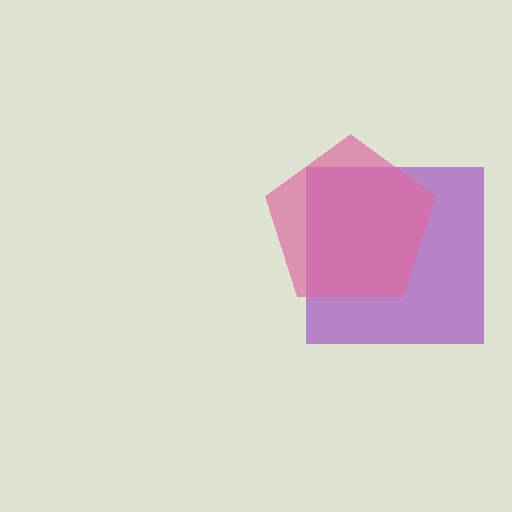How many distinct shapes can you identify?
There are 2 distinct shapes: a purple square, a pink pentagon.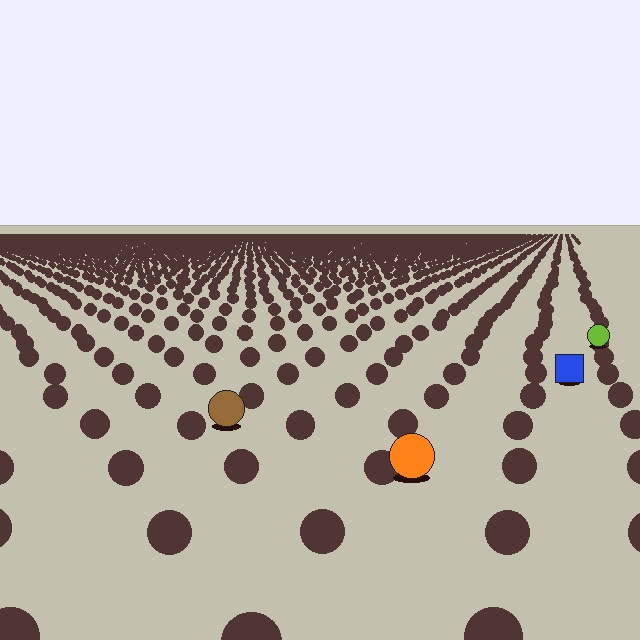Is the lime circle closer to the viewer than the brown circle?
No. The brown circle is closer — you can tell from the texture gradient: the ground texture is coarser near it.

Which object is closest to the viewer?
The orange circle is closest. The texture marks near it are larger and more spread out.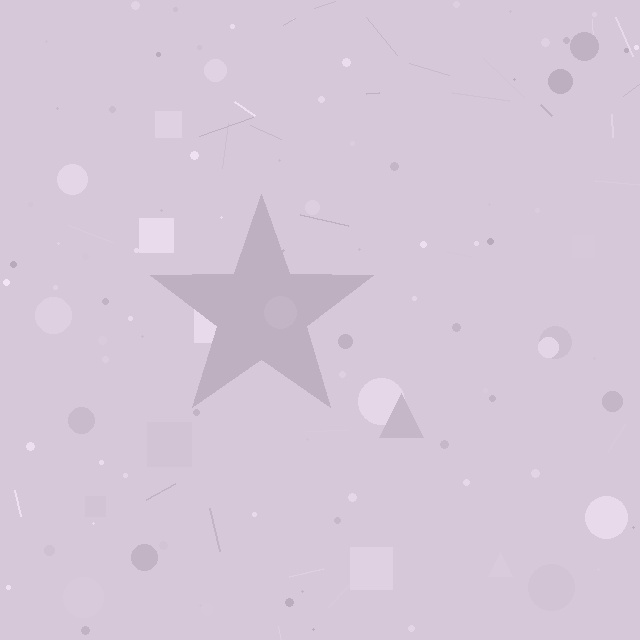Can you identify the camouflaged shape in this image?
The camouflaged shape is a star.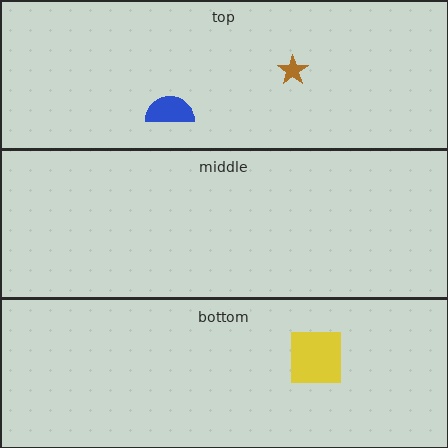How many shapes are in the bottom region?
1.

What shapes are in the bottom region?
The yellow square.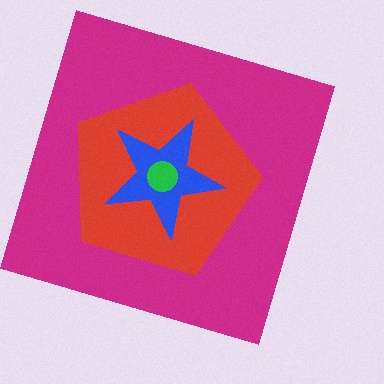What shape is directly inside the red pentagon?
The blue star.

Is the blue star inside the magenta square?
Yes.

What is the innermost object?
The green circle.